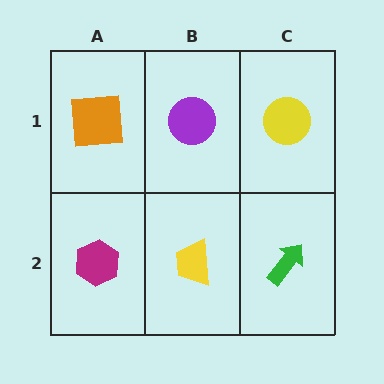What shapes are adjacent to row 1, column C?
A green arrow (row 2, column C), a purple circle (row 1, column B).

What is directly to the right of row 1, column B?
A yellow circle.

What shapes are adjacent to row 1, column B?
A yellow trapezoid (row 2, column B), an orange square (row 1, column A), a yellow circle (row 1, column C).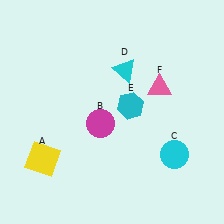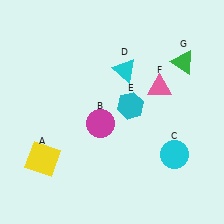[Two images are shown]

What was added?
A green triangle (G) was added in Image 2.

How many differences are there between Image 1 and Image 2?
There is 1 difference between the two images.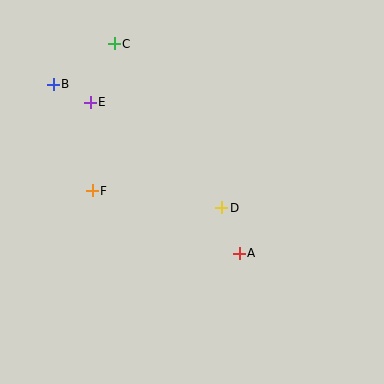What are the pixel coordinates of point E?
Point E is at (90, 102).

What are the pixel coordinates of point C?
Point C is at (114, 44).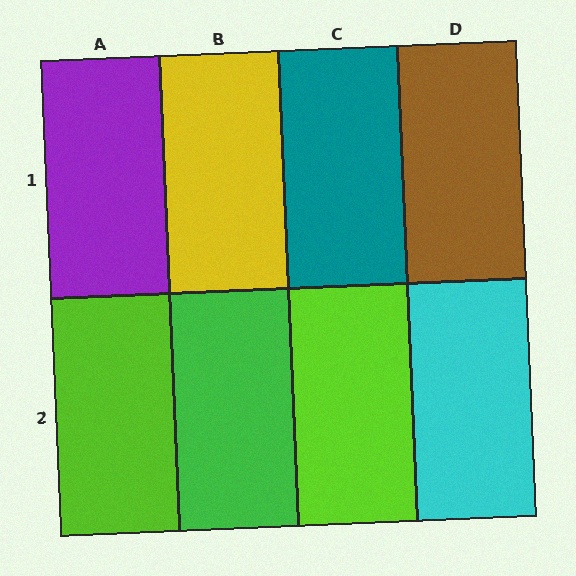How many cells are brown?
1 cell is brown.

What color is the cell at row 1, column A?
Purple.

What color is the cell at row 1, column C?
Teal.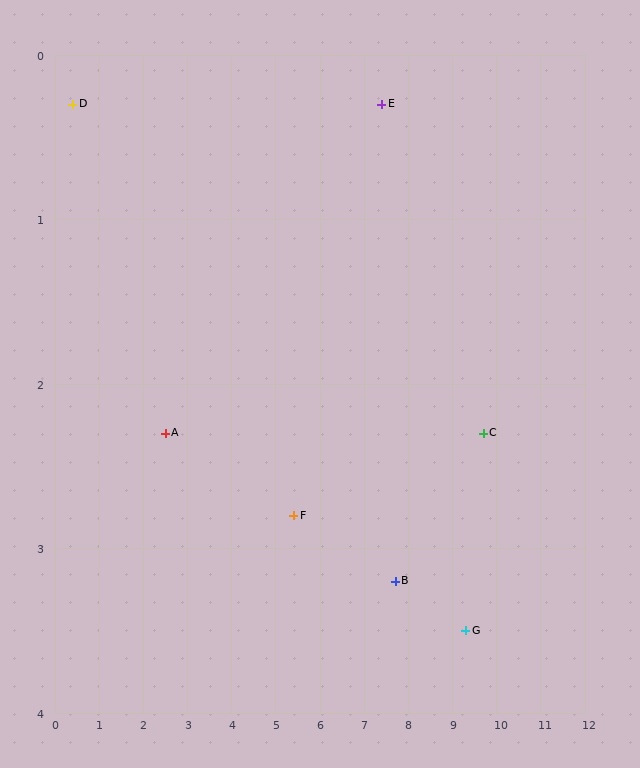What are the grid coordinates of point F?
Point F is at approximately (5.4, 2.8).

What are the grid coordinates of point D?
Point D is at approximately (0.4, 0.3).